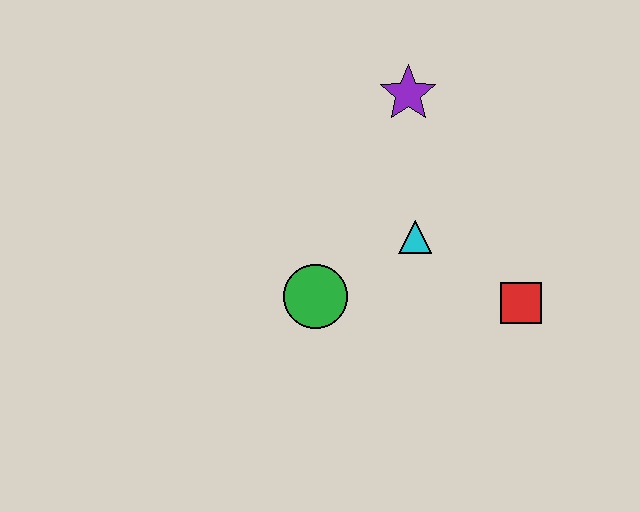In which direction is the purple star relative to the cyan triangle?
The purple star is above the cyan triangle.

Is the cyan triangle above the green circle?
Yes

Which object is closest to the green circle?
The cyan triangle is closest to the green circle.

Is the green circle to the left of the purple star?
Yes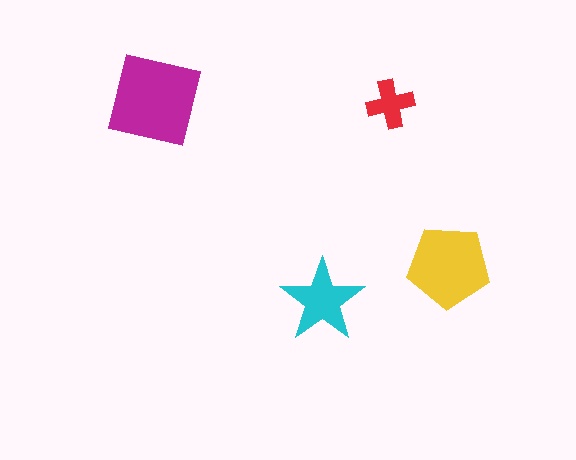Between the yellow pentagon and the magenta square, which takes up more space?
The magenta square.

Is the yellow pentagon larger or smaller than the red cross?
Larger.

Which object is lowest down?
The cyan star is bottommost.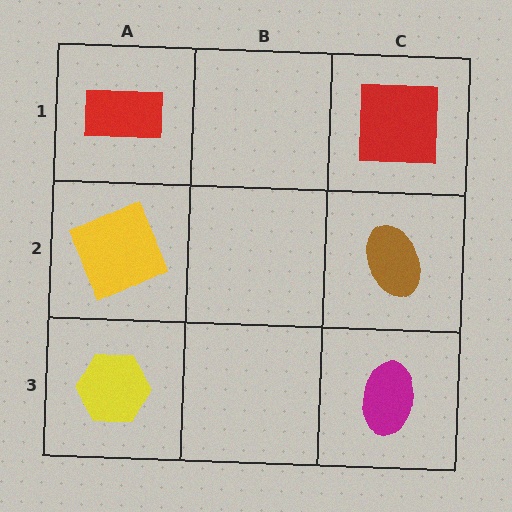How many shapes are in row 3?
2 shapes.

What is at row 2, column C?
A brown ellipse.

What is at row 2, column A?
A yellow square.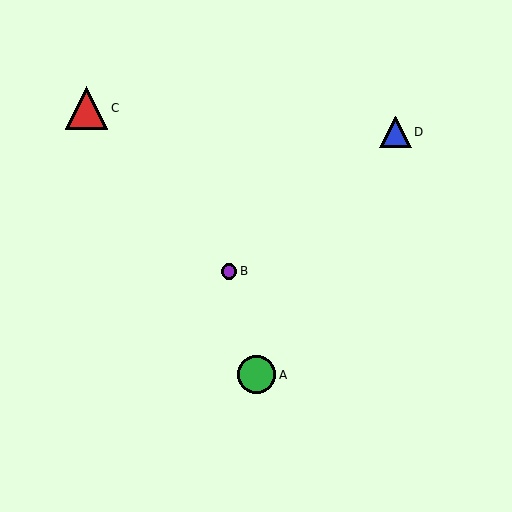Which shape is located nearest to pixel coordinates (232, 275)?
The purple circle (labeled B) at (229, 271) is nearest to that location.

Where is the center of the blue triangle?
The center of the blue triangle is at (396, 132).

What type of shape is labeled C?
Shape C is a red triangle.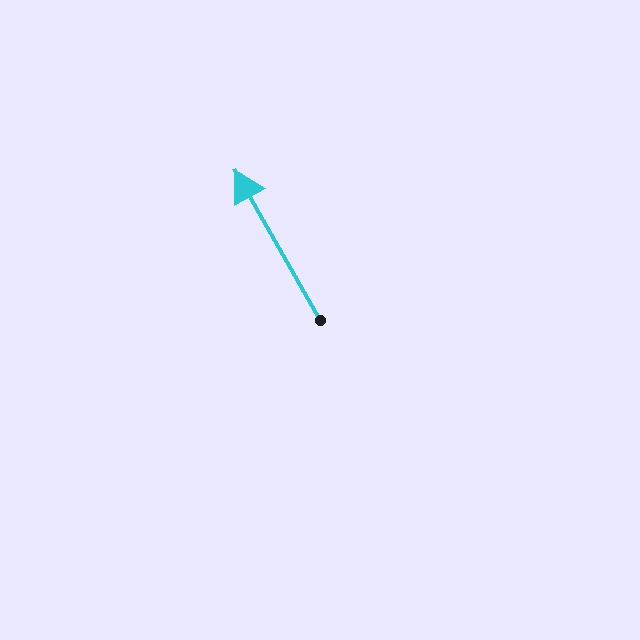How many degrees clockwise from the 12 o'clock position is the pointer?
Approximately 330 degrees.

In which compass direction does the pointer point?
Northwest.